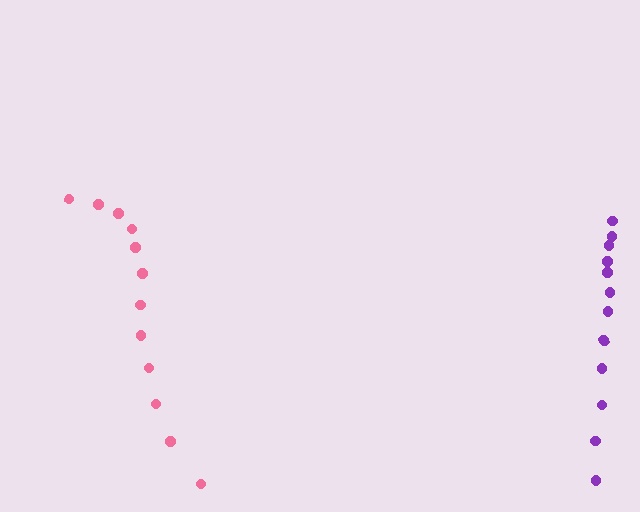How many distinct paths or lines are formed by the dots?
There are 2 distinct paths.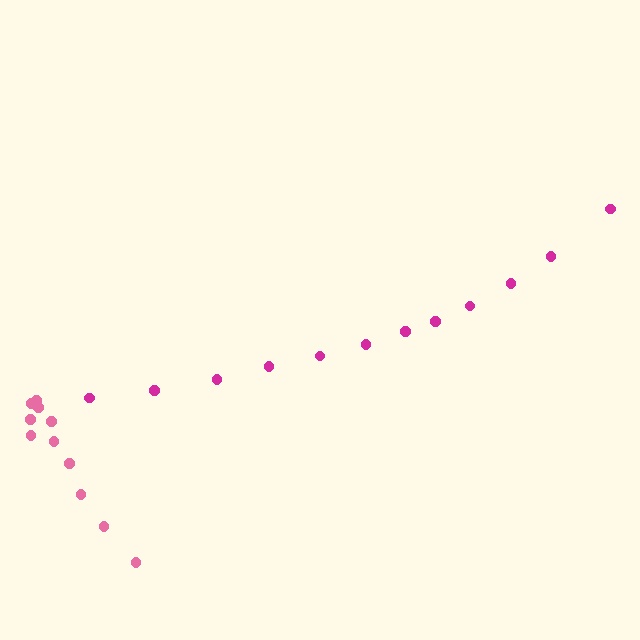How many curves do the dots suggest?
There are 2 distinct paths.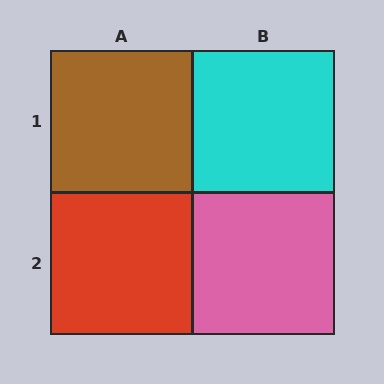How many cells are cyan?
1 cell is cyan.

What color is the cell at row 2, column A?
Red.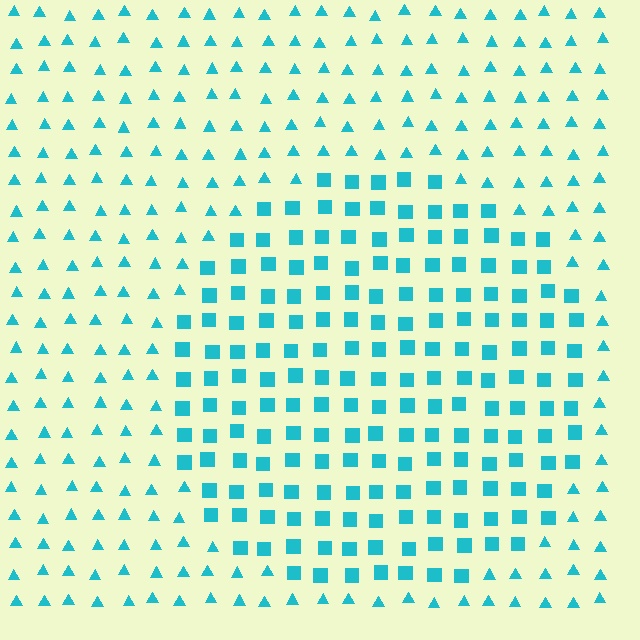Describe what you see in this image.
The image is filled with small cyan elements arranged in a uniform grid. A circle-shaped region contains squares, while the surrounding area contains triangles. The boundary is defined purely by the change in element shape.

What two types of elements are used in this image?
The image uses squares inside the circle region and triangles outside it.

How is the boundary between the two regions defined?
The boundary is defined by a change in element shape: squares inside vs. triangles outside. All elements share the same color and spacing.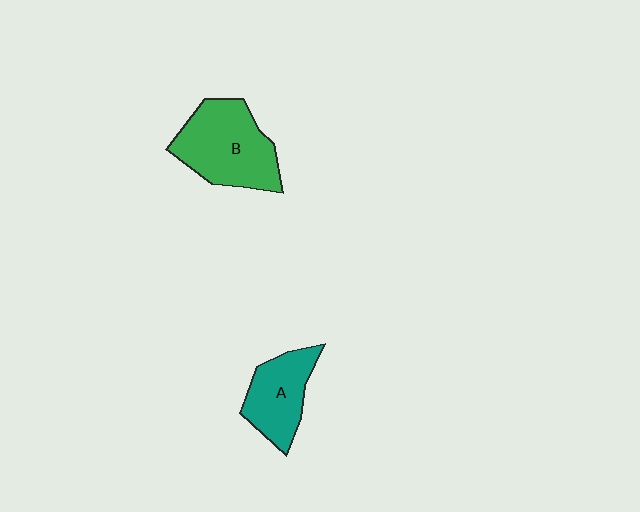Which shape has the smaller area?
Shape A (teal).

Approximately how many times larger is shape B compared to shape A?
Approximately 1.5 times.